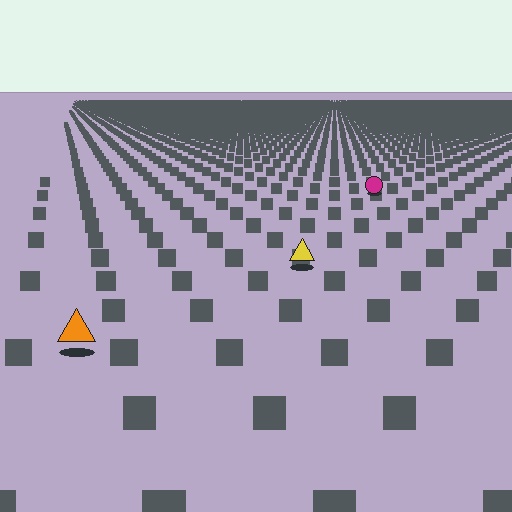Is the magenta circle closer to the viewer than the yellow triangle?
No. The yellow triangle is closer — you can tell from the texture gradient: the ground texture is coarser near it.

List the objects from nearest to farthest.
From nearest to farthest: the orange triangle, the yellow triangle, the magenta circle.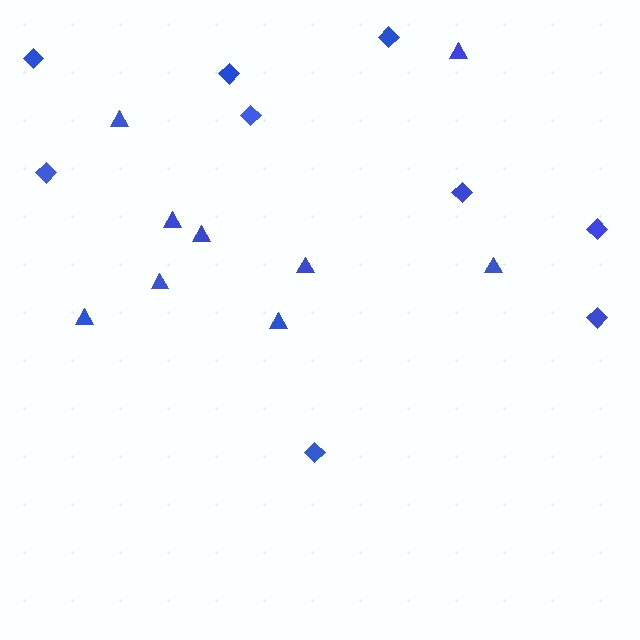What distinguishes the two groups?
There are 2 groups: one group of triangles (9) and one group of diamonds (9).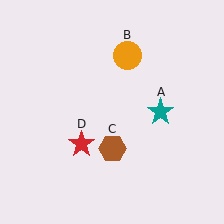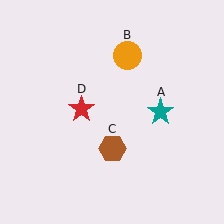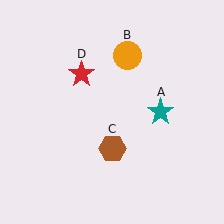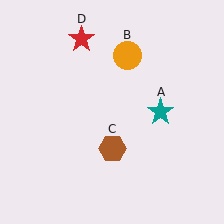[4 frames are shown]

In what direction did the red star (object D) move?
The red star (object D) moved up.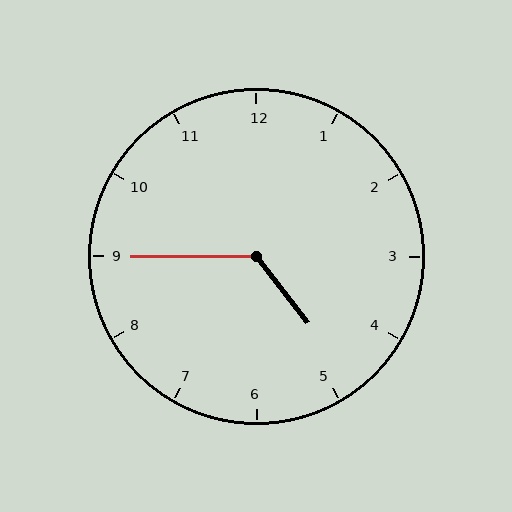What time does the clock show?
4:45.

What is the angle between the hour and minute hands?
Approximately 128 degrees.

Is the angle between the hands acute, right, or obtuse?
It is obtuse.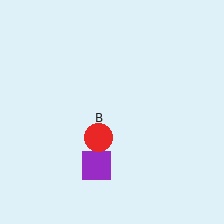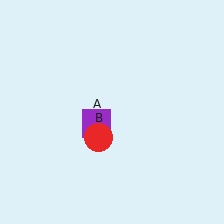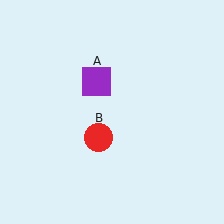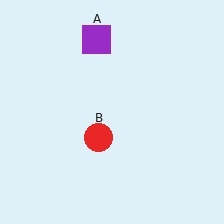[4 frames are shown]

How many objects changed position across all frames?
1 object changed position: purple square (object A).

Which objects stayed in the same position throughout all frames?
Red circle (object B) remained stationary.